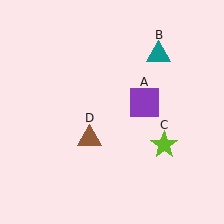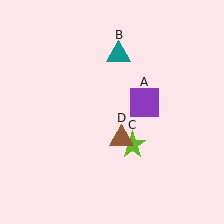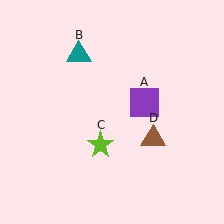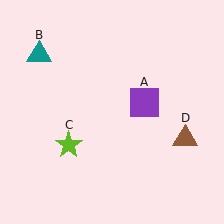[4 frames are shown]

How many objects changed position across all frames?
3 objects changed position: teal triangle (object B), lime star (object C), brown triangle (object D).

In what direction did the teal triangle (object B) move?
The teal triangle (object B) moved left.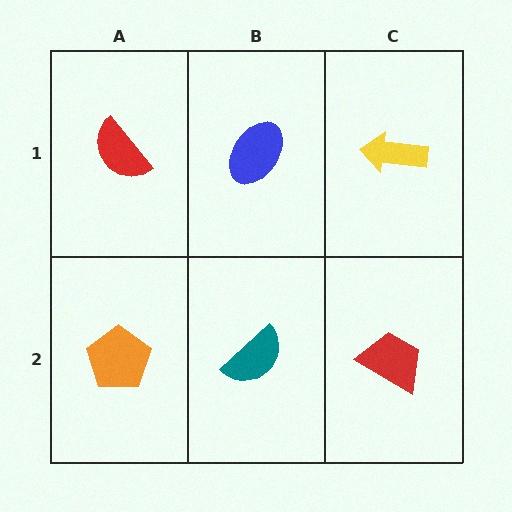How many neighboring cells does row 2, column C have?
2.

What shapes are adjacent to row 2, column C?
A yellow arrow (row 1, column C), a teal semicircle (row 2, column B).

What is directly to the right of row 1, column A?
A blue ellipse.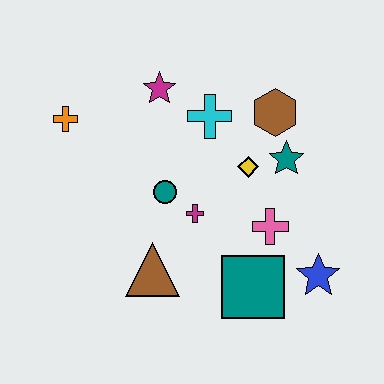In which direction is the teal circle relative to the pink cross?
The teal circle is to the left of the pink cross.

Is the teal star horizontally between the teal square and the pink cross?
No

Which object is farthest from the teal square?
The orange cross is farthest from the teal square.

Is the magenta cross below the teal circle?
Yes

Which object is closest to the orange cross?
The magenta star is closest to the orange cross.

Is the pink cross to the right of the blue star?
No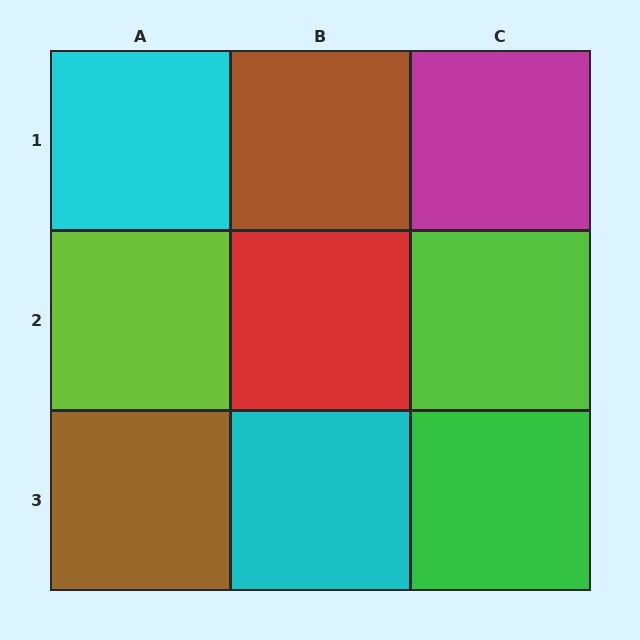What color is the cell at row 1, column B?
Brown.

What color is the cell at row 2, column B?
Red.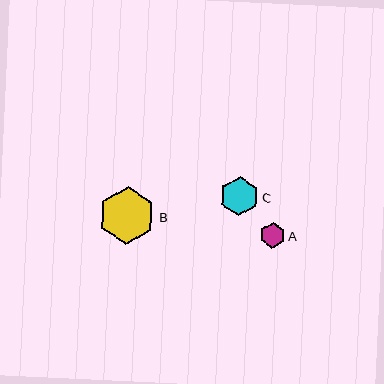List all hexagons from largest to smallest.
From largest to smallest: B, C, A.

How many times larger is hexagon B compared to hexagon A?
Hexagon B is approximately 2.2 times the size of hexagon A.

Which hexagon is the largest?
Hexagon B is the largest with a size of approximately 57 pixels.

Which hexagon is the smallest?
Hexagon A is the smallest with a size of approximately 25 pixels.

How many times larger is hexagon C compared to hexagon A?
Hexagon C is approximately 1.6 times the size of hexagon A.